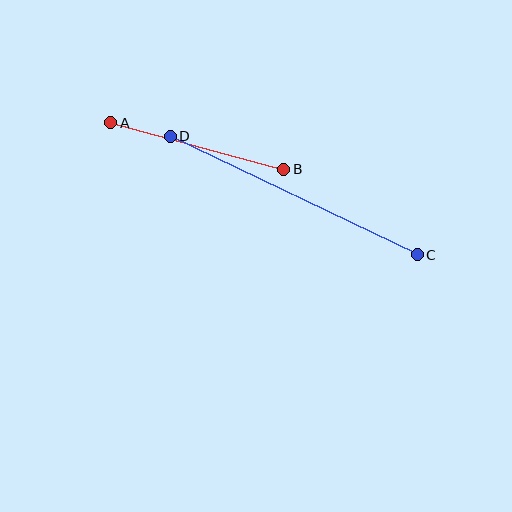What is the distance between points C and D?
The distance is approximately 274 pixels.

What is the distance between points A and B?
The distance is approximately 179 pixels.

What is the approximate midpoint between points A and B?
The midpoint is at approximately (197, 146) pixels.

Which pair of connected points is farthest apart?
Points C and D are farthest apart.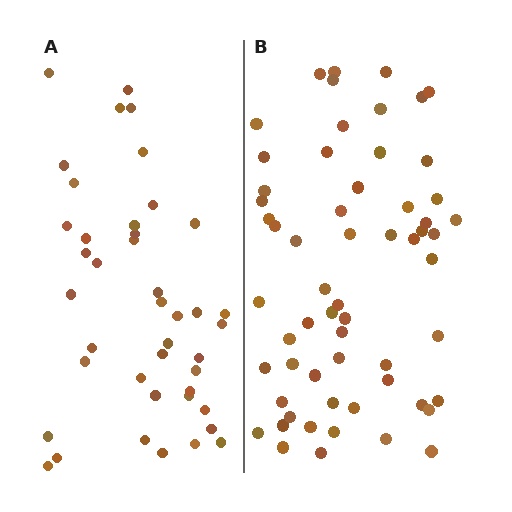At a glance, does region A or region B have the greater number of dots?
Region B (the right region) has more dots.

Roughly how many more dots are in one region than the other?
Region B has approximately 20 more dots than region A.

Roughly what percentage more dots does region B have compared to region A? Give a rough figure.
About 45% more.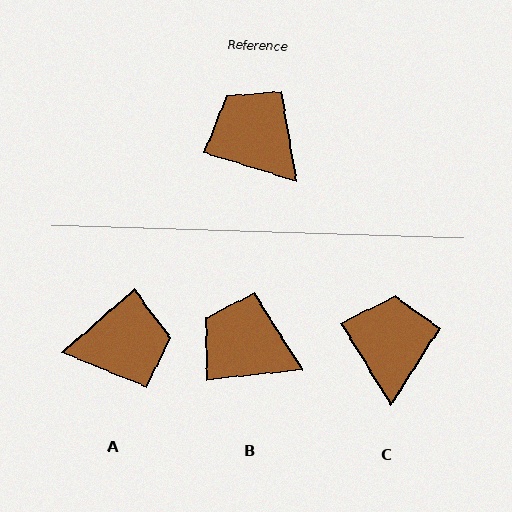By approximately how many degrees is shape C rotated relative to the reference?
Approximately 42 degrees clockwise.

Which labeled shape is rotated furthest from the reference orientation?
A, about 122 degrees away.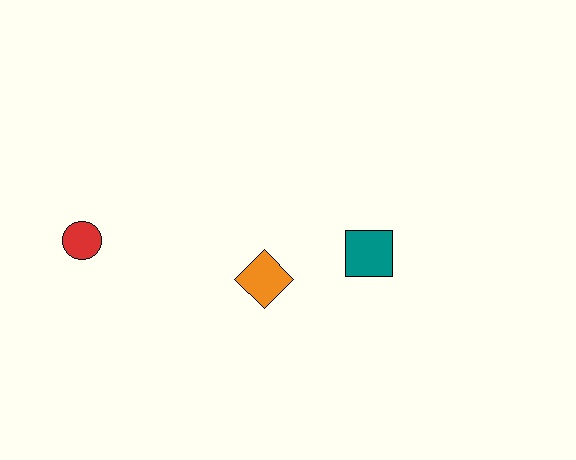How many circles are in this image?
There is 1 circle.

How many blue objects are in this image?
There are no blue objects.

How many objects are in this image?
There are 3 objects.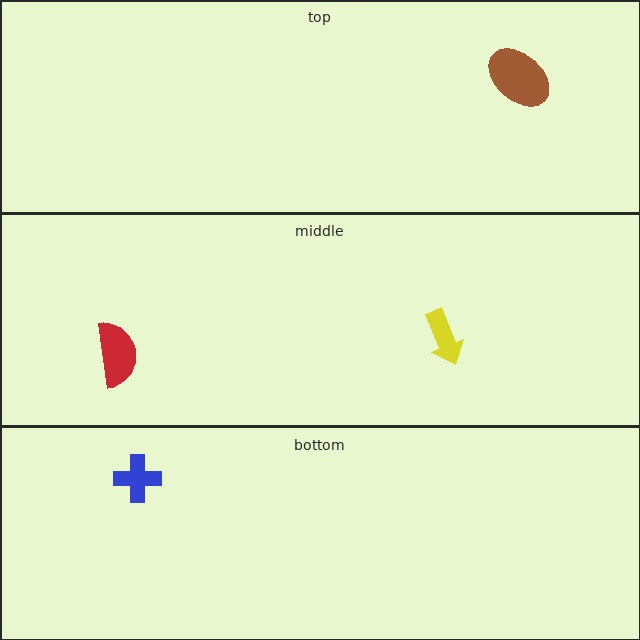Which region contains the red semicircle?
The middle region.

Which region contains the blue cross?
The bottom region.